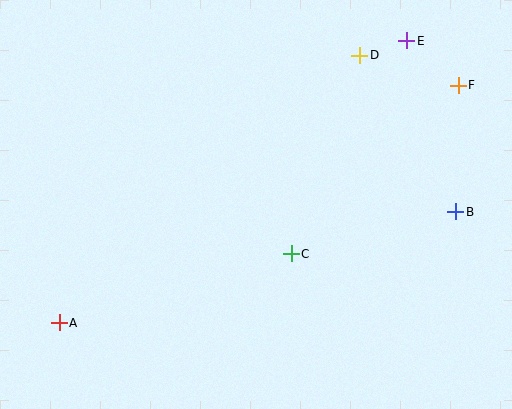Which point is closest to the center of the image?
Point C at (291, 254) is closest to the center.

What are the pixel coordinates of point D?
Point D is at (360, 55).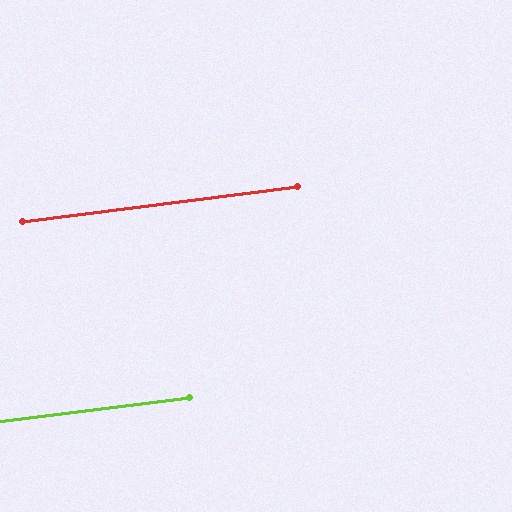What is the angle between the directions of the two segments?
Approximately 0 degrees.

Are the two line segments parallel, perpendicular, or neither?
Parallel — their directions differ by only 0.1°.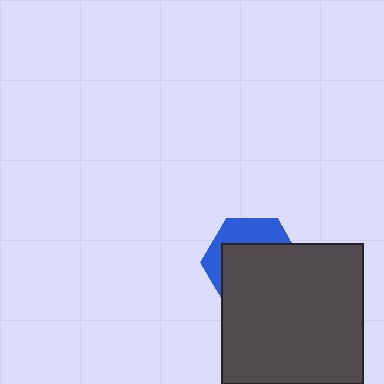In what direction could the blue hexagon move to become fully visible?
The blue hexagon could move up. That would shift it out from behind the dark gray square entirely.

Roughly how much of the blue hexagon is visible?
A small part of it is visible (roughly 35%).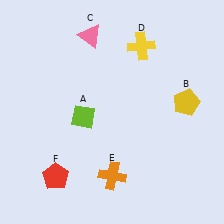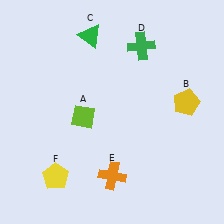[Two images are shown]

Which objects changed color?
C changed from pink to green. D changed from yellow to green. F changed from red to yellow.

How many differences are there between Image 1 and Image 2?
There are 3 differences between the two images.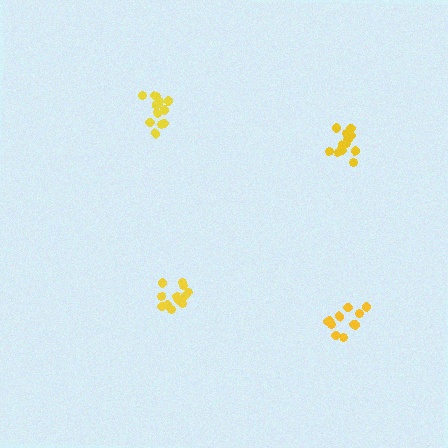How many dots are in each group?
Group 1: 13 dots, Group 2: 11 dots, Group 3: 12 dots, Group 4: 13 dots (49 total).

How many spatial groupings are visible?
There are 4 spatial groupings.